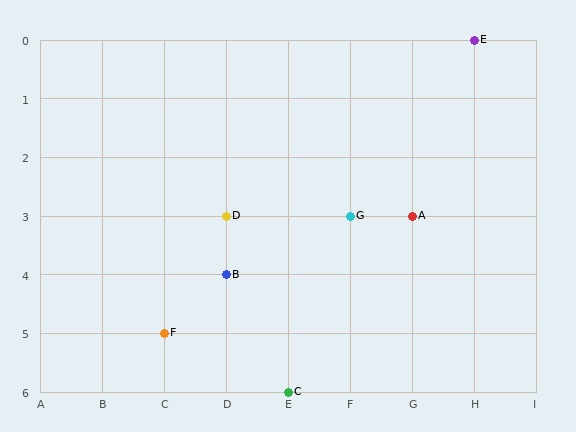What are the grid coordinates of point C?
Point C is at grid coordinates (E, 6).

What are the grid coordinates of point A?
Point A is at grid coordinates (G, 3).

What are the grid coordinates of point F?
Point F is at grid coordinates (C, 5).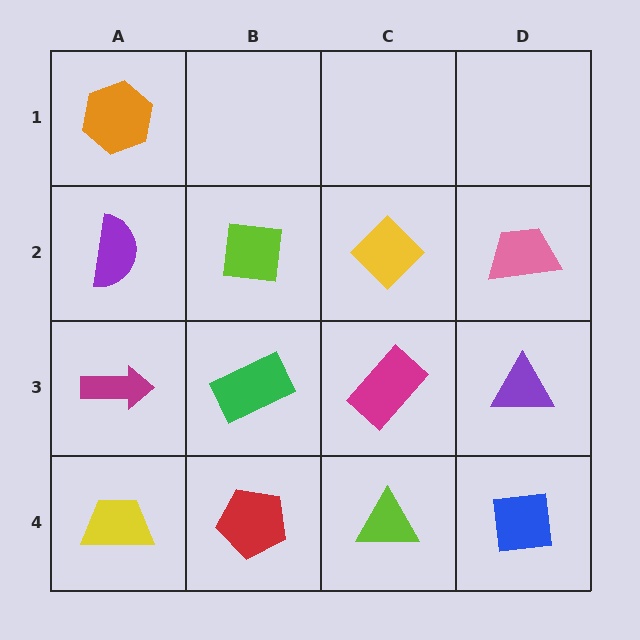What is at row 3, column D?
A purple triangle.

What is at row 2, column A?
A purple semicircle.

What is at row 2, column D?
A pink trapezoid.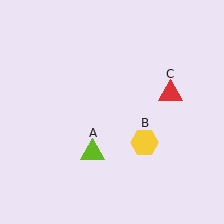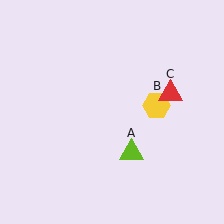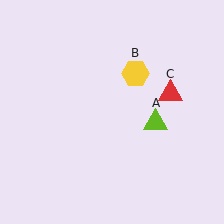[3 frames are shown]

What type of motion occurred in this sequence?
The lime triangle (object A), yellow hexagon (object B) rotated counterclockwise around the center of the scene.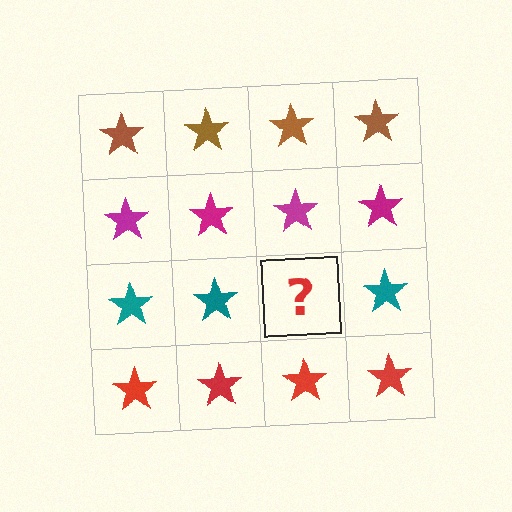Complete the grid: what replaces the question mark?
The question mark should be replaced with a teal star.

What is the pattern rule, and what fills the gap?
The rule is that each row has a consistent color. The gap should be filled with a teal star.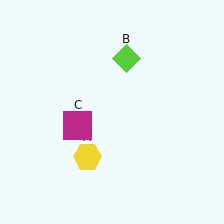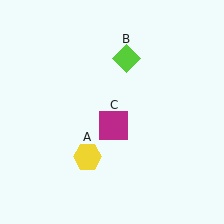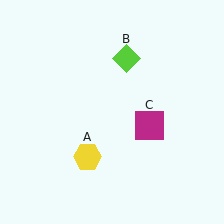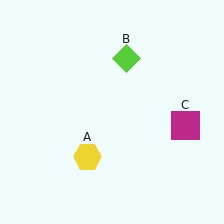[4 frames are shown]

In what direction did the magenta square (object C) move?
The magenta square (object C) moved right.